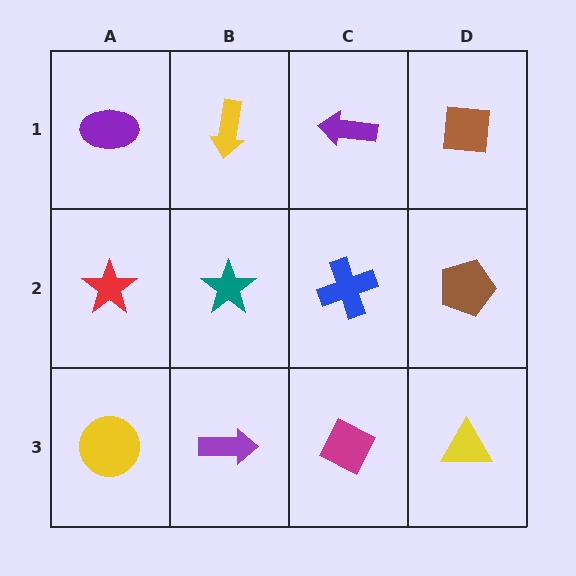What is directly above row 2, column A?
A purple ellipse.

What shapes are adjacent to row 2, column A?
A purple ellipse (row 1, column A), a yellow circle (row 3, column A), a teal star (row 2, column B).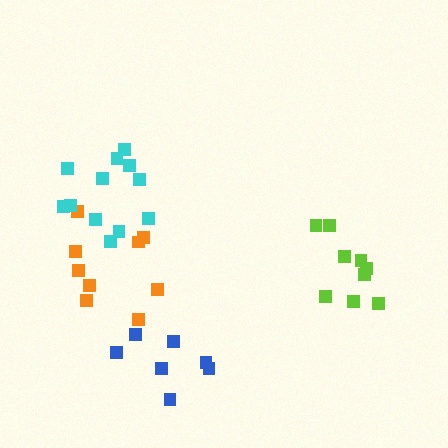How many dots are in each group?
Group 1: 9 dots, Group 2: 12 dots, Group 3: 7 dots, Group 4: 9 dots (37 total).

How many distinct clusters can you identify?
There are 4 distinct clusters.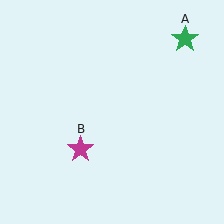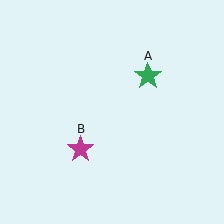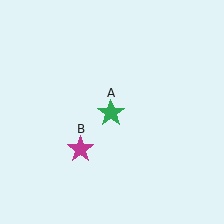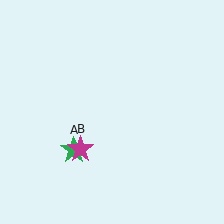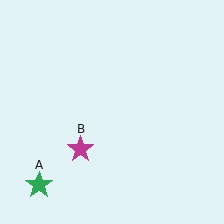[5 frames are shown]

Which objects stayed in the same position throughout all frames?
Magenta star (object B) remained stationary.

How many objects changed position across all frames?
1 object changed position: green star (object A).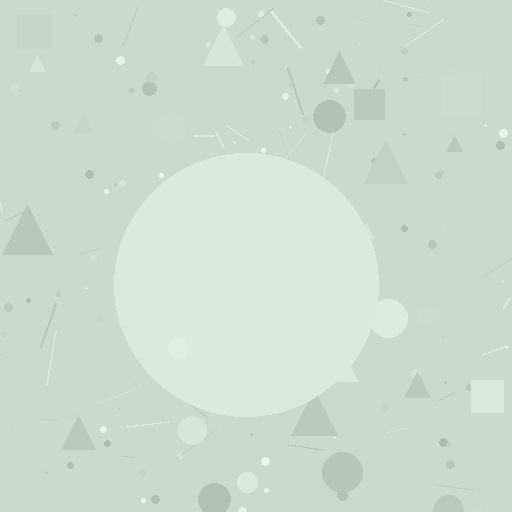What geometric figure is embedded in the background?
A circle is embedded in the background.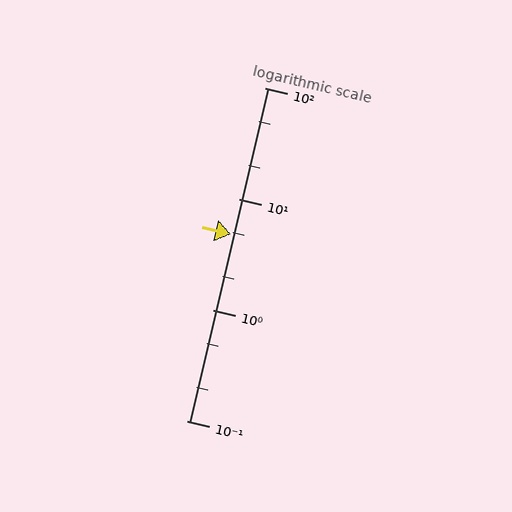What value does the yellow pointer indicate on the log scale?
The pointer indicates approximately 4.8.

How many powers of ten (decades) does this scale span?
The scale spans 3 decades, from 0.1 to 100.